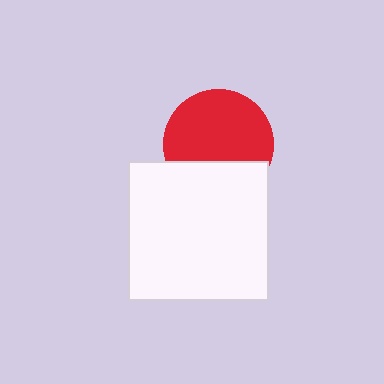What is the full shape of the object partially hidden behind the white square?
The partially hidden object is a red circle.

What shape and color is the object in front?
The object in front is a white square.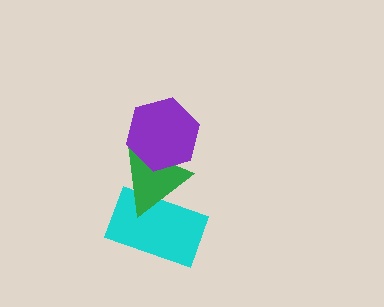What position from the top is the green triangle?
The green triangle is 2nd from the top.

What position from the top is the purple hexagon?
The purple hexagon is 1st from the top.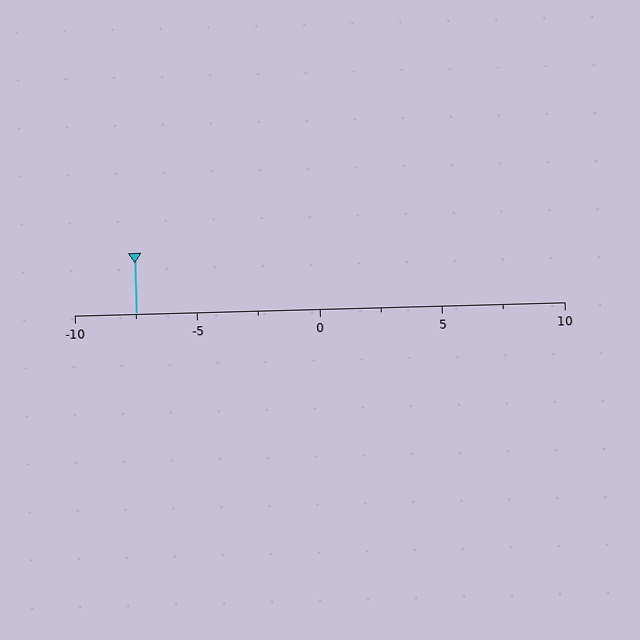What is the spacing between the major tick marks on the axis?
The major ticks are spaced 5 apart.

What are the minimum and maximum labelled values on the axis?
The axis runs from -10 to 10.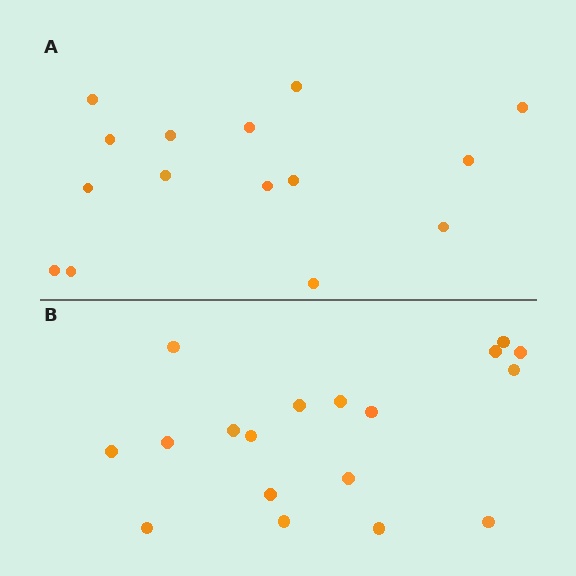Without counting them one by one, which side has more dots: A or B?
Region B (the bottom region) has more dots.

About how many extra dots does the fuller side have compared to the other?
Region B has just a few more — roughly 2 or 3 more dots than region A.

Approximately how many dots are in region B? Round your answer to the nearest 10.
About 20 dots. (The exact count is 18, which rounds to 20.)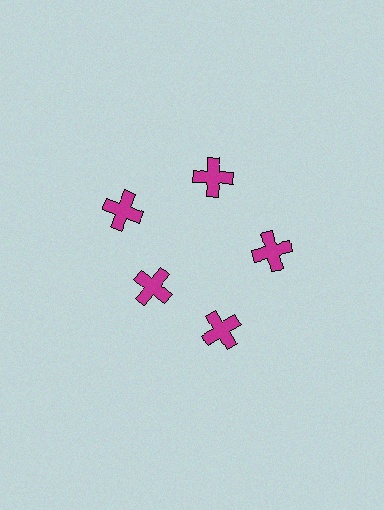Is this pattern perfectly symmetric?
No. The 5 magenta crosses are arranged in a ring, but one element near the 8 o'clock position is pulled inward toward the center, breaking the 5-fold rotational symmetry.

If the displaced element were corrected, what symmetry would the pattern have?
It would have 5-fold rotational symmetry — the pattern would map onto itself every 72 degrees.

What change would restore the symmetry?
The symmetry would be restored by moving it outward, back onto the ring so that all 5 crosses sit at equal angles and equal distance from the center.